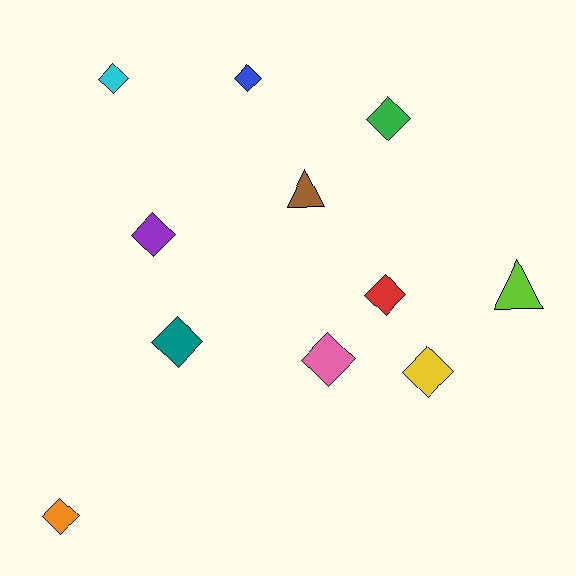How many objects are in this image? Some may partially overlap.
There are 11 objects.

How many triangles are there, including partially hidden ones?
There are 2 triangles.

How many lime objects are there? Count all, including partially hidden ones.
There is 1 lime object.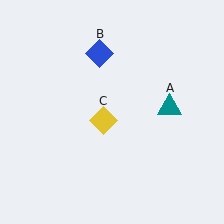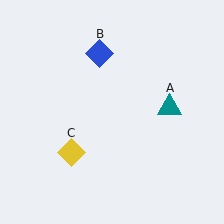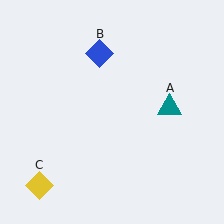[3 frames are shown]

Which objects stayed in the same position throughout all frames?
Teal triangle (object A) and blue diamond (object B) remained stationary.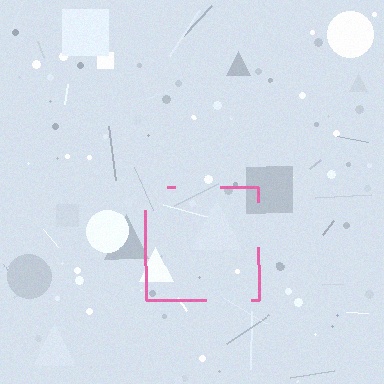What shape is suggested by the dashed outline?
The dashed outline suggests a square.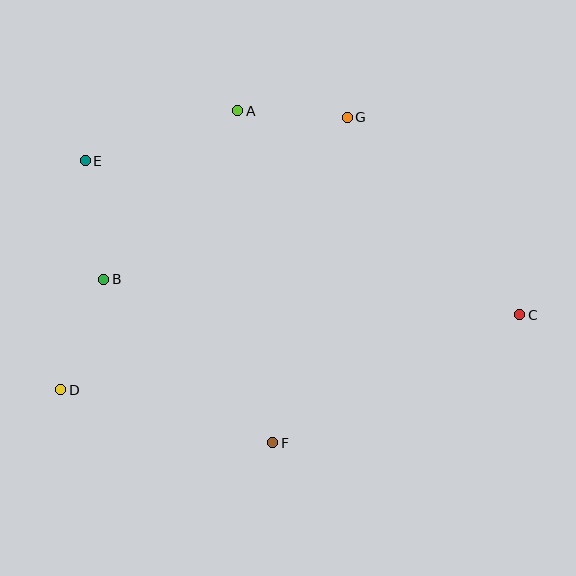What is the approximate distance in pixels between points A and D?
The distance between A and D is approximately 330 pixels.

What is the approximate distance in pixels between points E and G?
The distance between E and G is approximately 265 pixels.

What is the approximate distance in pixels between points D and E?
The distance between D and E is approximately 230 pixels.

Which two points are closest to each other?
Points A and G are closest to each other.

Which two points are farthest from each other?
Points C and D are farthest from each other.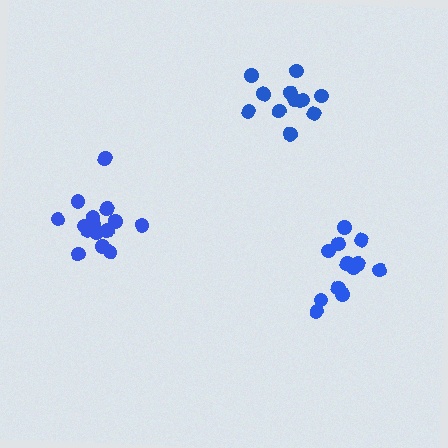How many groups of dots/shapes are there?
There are 3 groups.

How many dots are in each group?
Group 1: 12 dots, Group 2: 15 dots, Group 3: 12 dots (39 total).